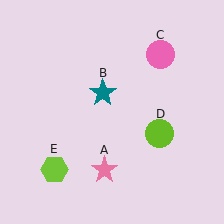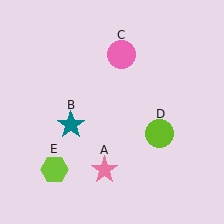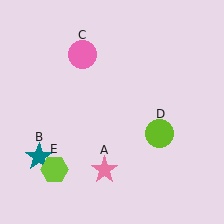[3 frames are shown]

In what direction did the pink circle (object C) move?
The pink circle (object C) moved left.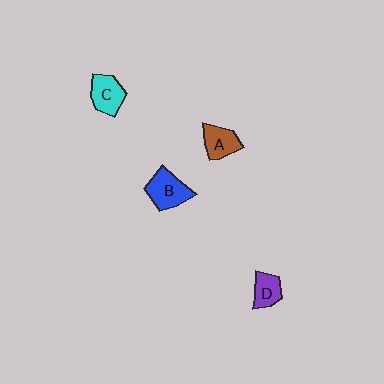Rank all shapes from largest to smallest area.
From largest to smallest: B (blue), C (cyan), A (brown), D (purple).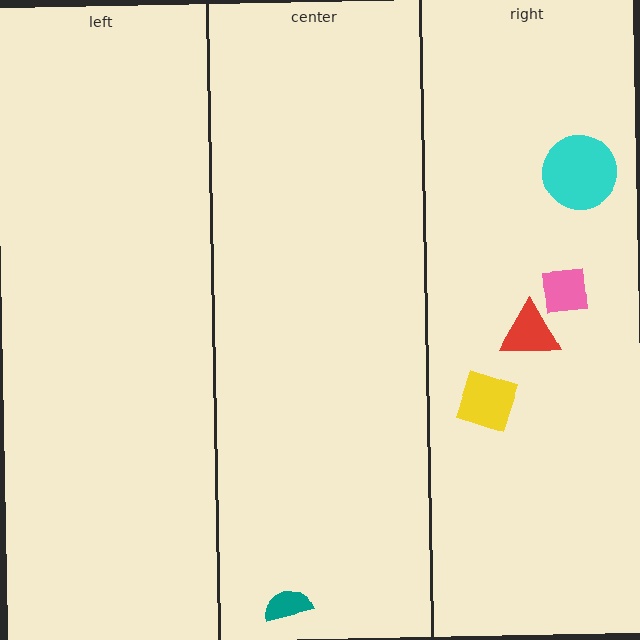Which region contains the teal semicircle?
The center region.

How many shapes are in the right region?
4.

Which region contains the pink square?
The right region.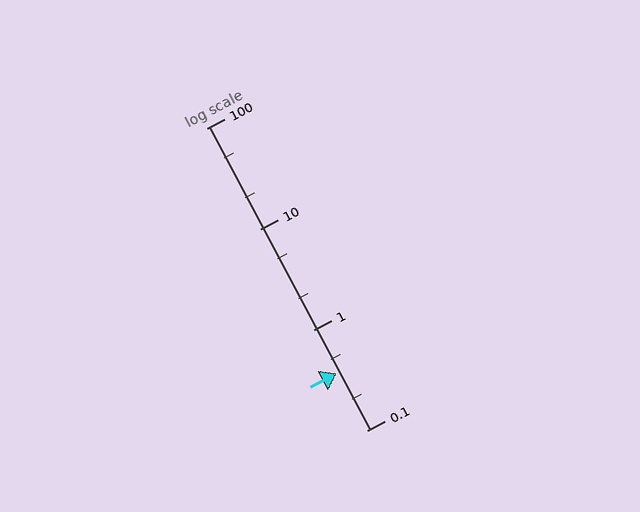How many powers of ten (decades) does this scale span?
The scale spans 3 decades, from 0.1 to 100.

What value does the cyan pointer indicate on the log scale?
The pointer indicates approximately 0.37.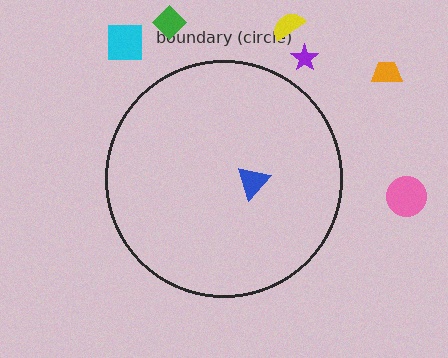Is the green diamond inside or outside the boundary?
Outside.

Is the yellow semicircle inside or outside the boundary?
Outside.